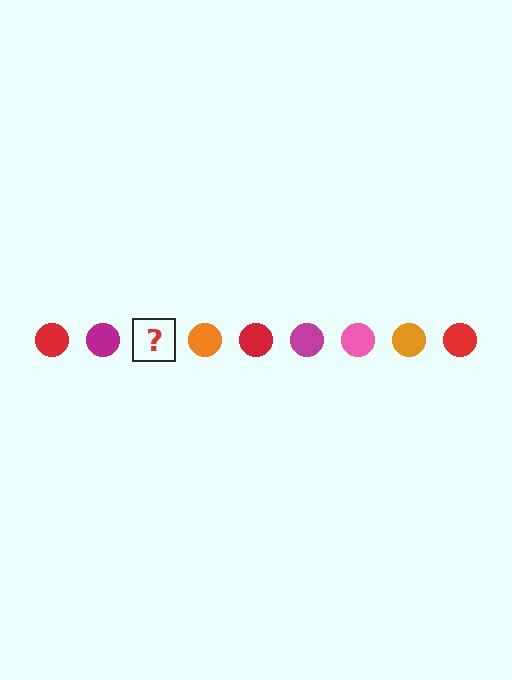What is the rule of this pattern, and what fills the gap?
The rule is that the pattern cycles through red, magenta, pink, orange circles. The gap should be filled with a pink circle.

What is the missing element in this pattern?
The missing element is a pink circle.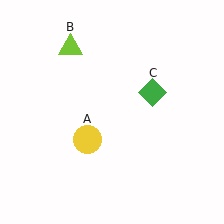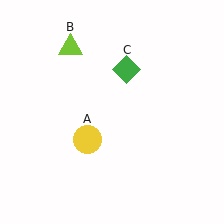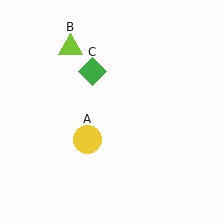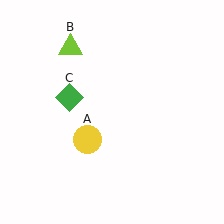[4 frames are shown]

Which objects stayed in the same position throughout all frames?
Yellow circle (object A) and lime triangle (object B) remained stationary.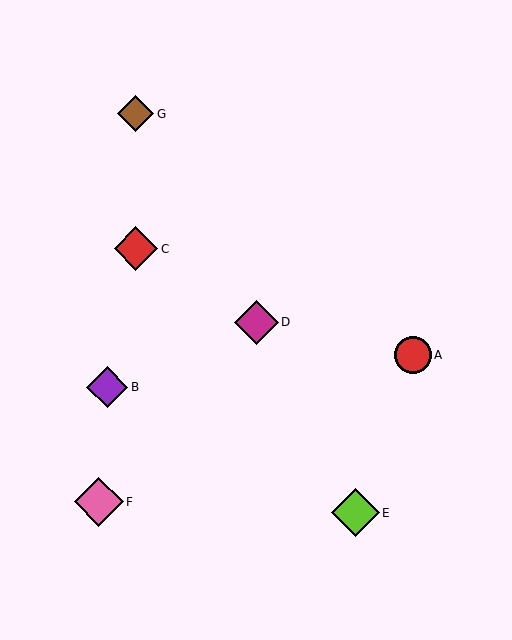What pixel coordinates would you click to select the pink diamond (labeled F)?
Click at (99, 502) to select the pink diamond F.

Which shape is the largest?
The pink diamond (labeled F) is the largest.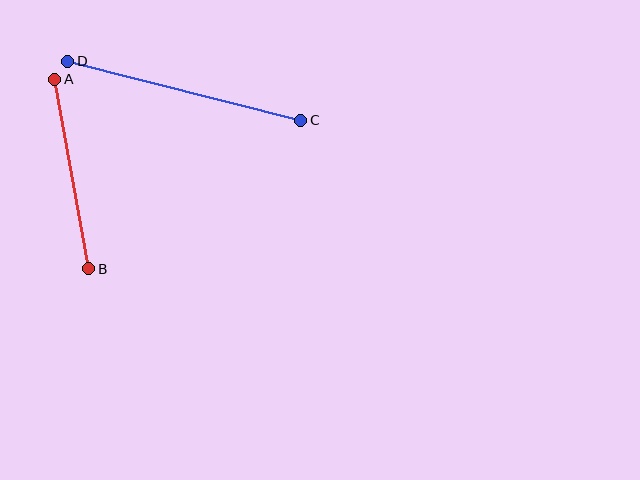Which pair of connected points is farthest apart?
Points C and D are farthest apart.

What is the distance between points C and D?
The distance is approximately 240 pixels.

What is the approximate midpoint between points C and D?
The midpoint is at approximately (184, 91) pixels.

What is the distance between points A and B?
The distance is approximately 193 pixels.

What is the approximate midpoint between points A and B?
The midpoint is at approximately (72, 174) pixels.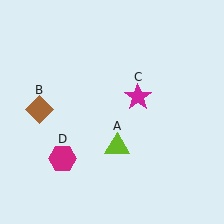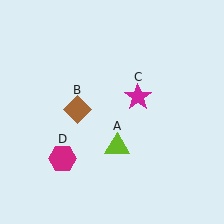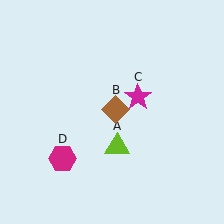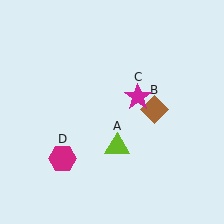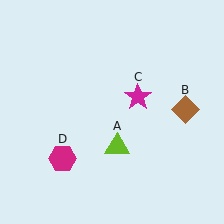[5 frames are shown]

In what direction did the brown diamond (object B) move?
The brown diamond (object B) moved right.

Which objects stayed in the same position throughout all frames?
Lime triangle (object A) and magenta star (object C) and magenta hexagon (object D) remained stationary.